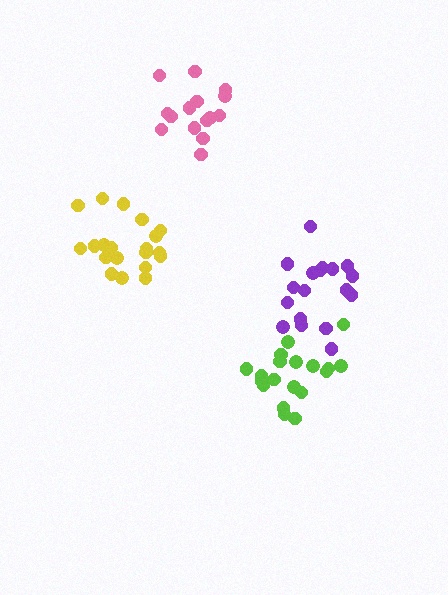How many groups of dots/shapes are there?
There are 4 groups.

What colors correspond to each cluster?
The clusters are colored: pink, lime, yellow, purple.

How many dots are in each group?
Group 1: 15 dots, Group 2: 19 dots, Group 3: 20 dots, Group 4: 18 dots (72 total).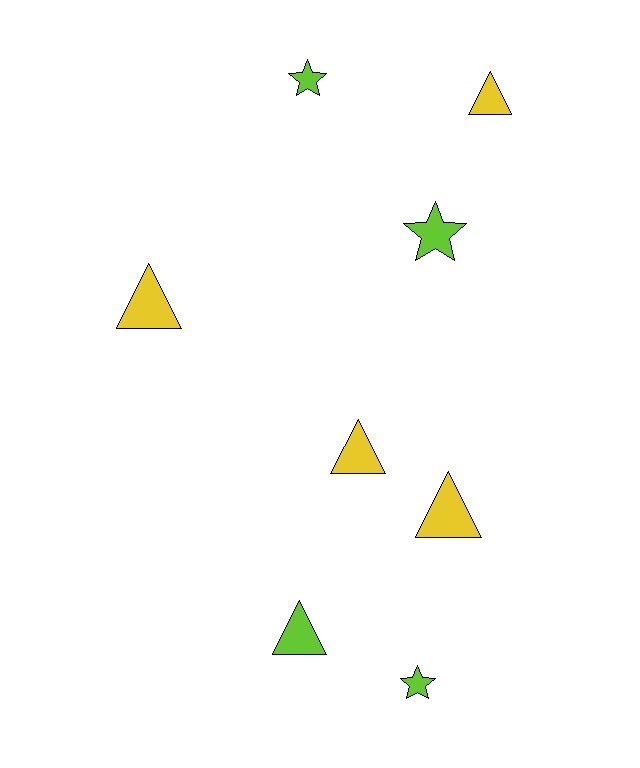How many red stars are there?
There are no red stars.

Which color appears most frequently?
Lime, with 4 objects.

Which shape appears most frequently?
Triangle, with 5 objects.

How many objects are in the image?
There are 8 objects.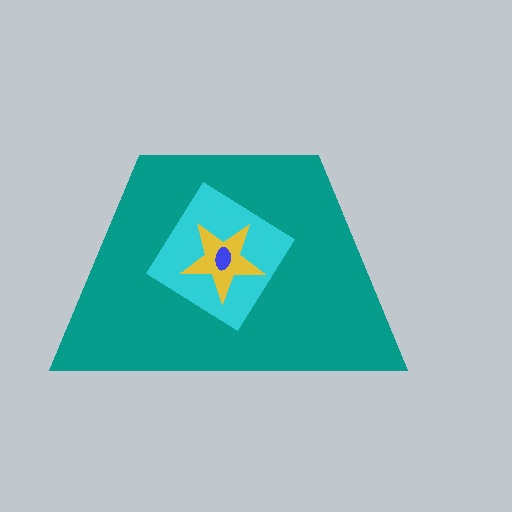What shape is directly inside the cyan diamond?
The yellow star.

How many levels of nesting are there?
4.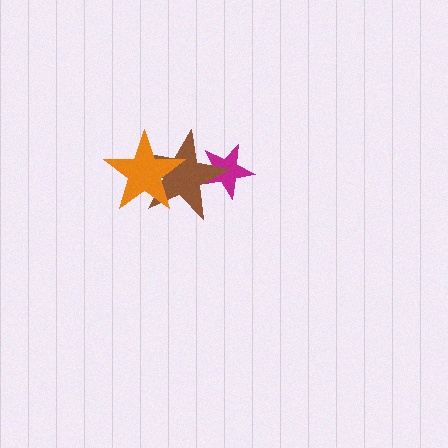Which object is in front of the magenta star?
The brown star is in front of the magenta star.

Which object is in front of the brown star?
The orange star is in front of the brown star.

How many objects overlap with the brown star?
2 objects overlap with the brown star.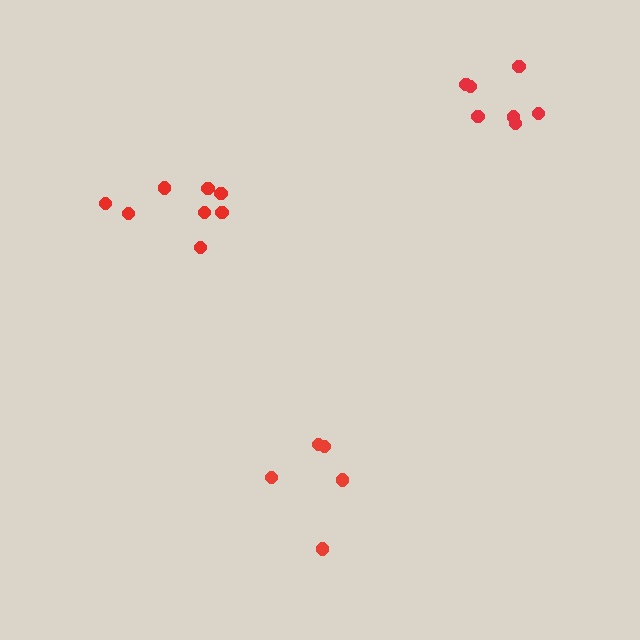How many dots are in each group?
Group 1: 8 dots, Group 2: 5 dots, Group 3: 7 dots (20 total).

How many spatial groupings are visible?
There are 3 spatial groupings.